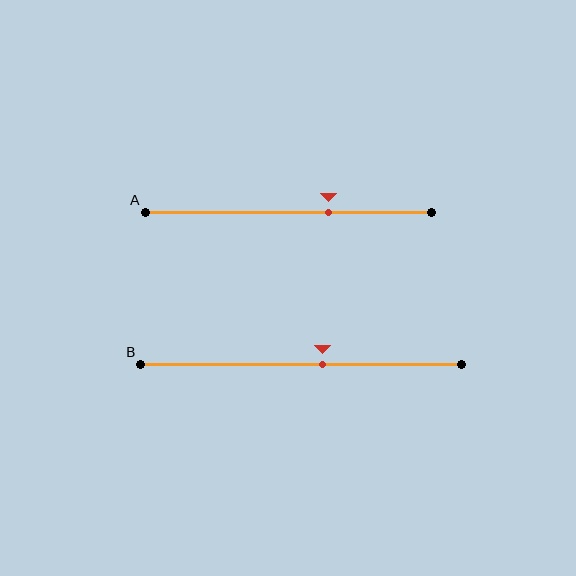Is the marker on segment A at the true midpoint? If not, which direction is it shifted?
No, the marker on segment A is shifted to the right by about 14% of the segment length.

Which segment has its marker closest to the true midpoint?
Segment B has its marker closest to the true midpoint.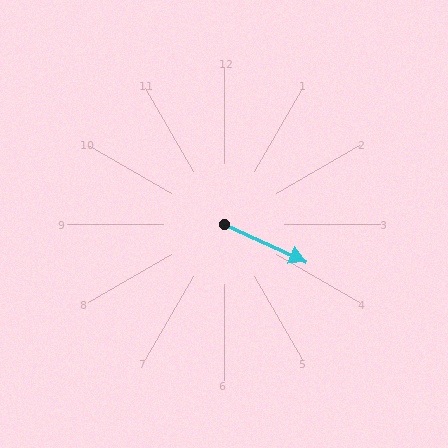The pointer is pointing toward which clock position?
Roughly 4 o'clock.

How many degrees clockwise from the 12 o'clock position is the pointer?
Approximately 115 degrees.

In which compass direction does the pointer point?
Southeast.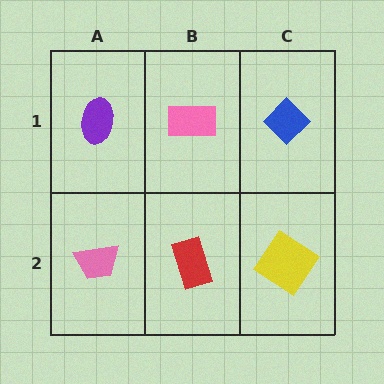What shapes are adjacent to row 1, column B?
A red rectangle (row 2, column B), a purple ellipse (row 1, column A), a blue diamond (row 1, column C).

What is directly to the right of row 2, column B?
A yellow diamond.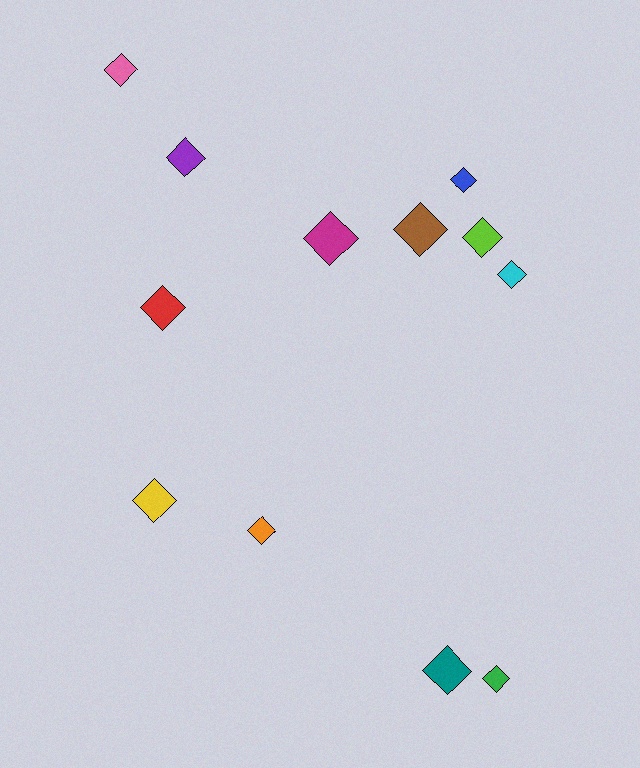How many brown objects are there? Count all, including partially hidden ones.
There is 1 brown object.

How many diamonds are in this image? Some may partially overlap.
There are 12 diamonds.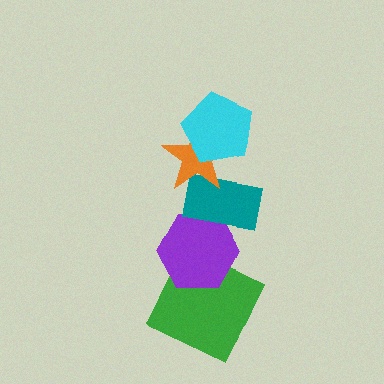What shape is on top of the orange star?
The cyan pentagon is on top of the orange star.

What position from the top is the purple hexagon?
The purple hexagon is 4th from the top.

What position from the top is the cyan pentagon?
The cyan pentagon is 1st from the top.